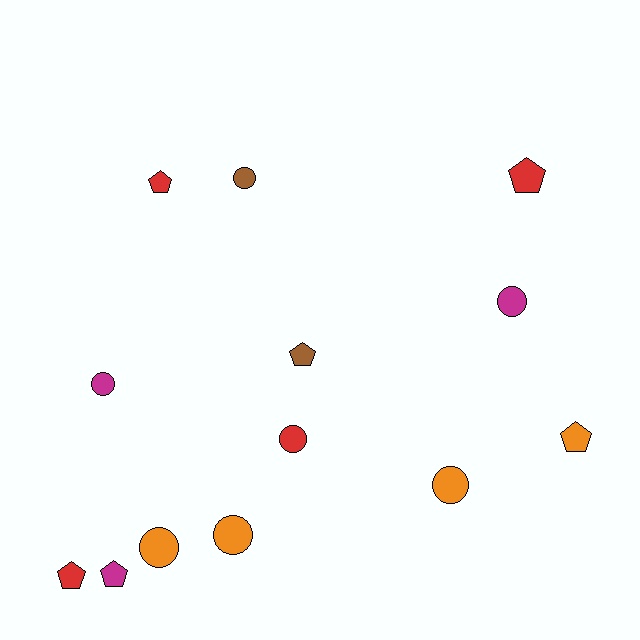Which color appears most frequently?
Red, with 4 objects.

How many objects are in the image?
There are 13 objects.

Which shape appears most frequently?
Circle, with 7 objects.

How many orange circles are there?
There are 3 orange circles.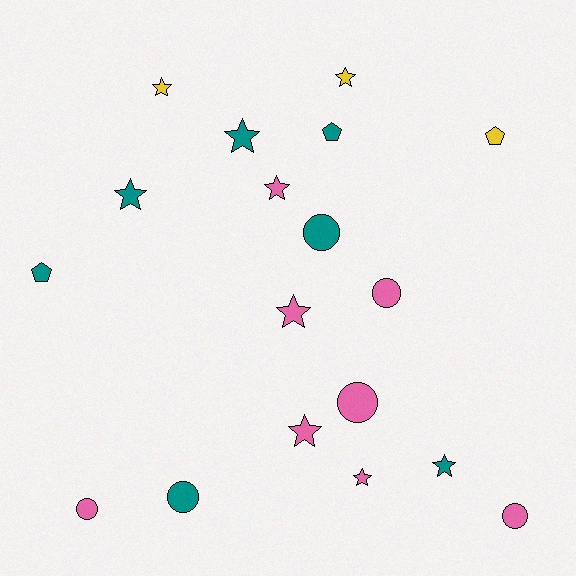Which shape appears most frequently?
Star, with 9 objects.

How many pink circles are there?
There are 4 pink circles.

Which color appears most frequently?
Pink, with 8 objects.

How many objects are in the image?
There are 18 objects.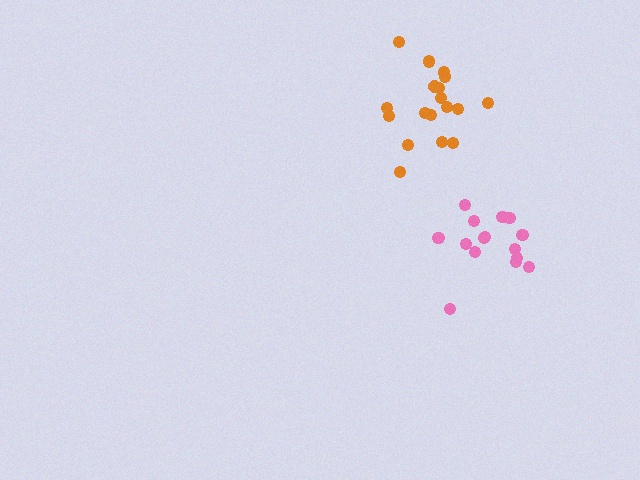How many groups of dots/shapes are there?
There are 2 groups.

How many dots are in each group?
Group 1: 15 dots, Group 2: 18 dots (33 total).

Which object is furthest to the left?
The orange cluster is leftmost.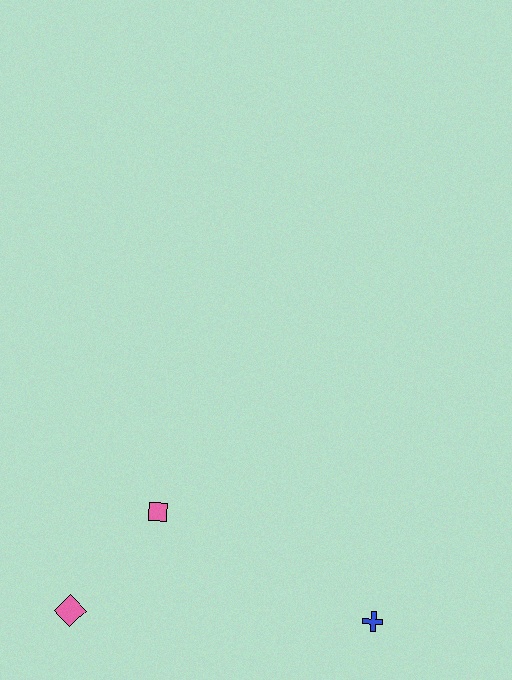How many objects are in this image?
There are 3 objects.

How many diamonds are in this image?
There is 1 diamond.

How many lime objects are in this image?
There are no lime objects.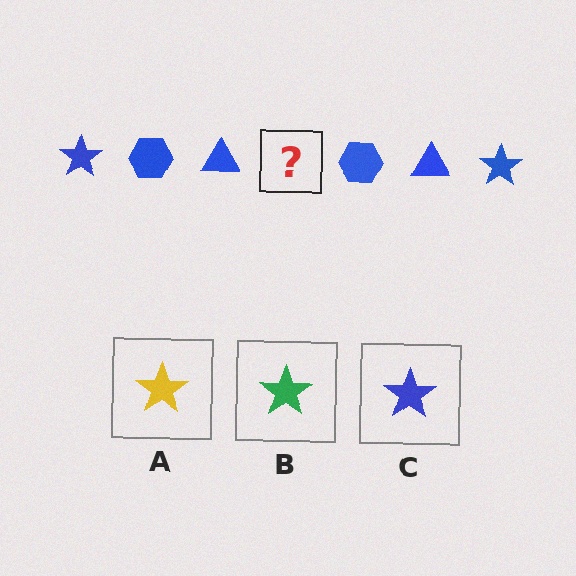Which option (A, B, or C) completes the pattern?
C.